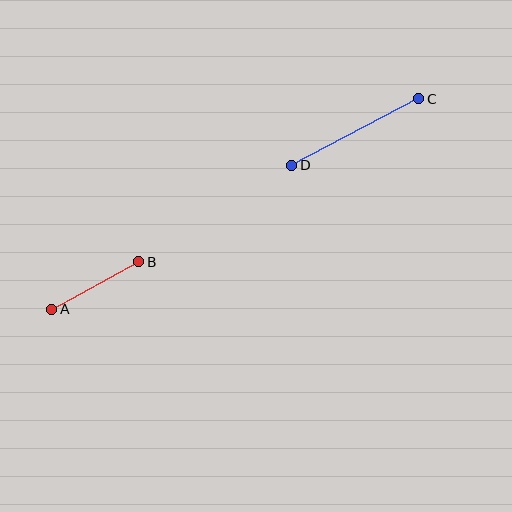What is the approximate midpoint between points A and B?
The midpoint is at approximately (95, 286) pixels.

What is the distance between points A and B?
The distance is approximately 99 pixels.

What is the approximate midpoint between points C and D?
The midpoint is at approximately (355, 132) pixels.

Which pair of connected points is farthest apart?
Points C and D are farthest apart.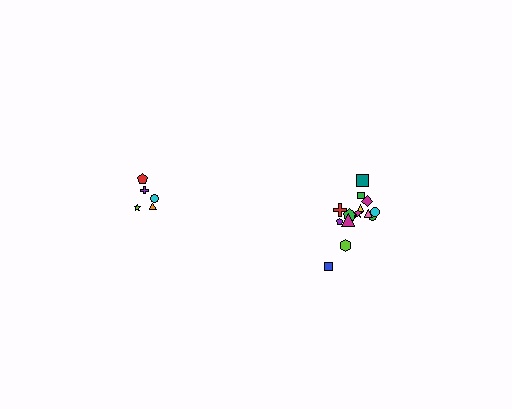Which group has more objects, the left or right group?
The right group.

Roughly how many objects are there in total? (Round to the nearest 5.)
Roughly 20 objects in total.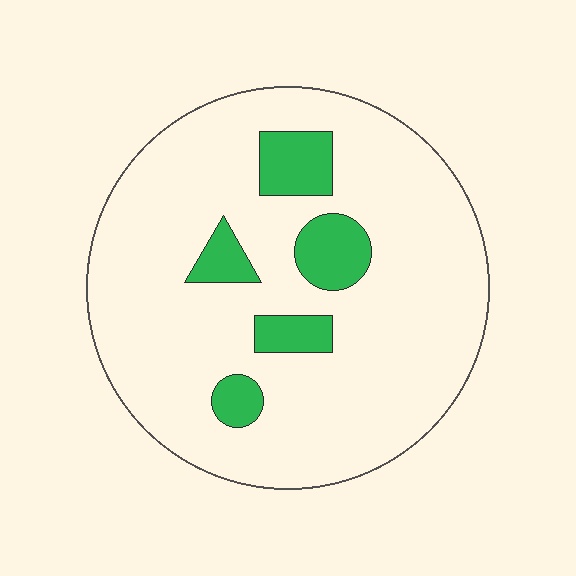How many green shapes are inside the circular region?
5.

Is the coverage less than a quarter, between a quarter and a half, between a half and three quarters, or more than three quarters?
Less than a quarter.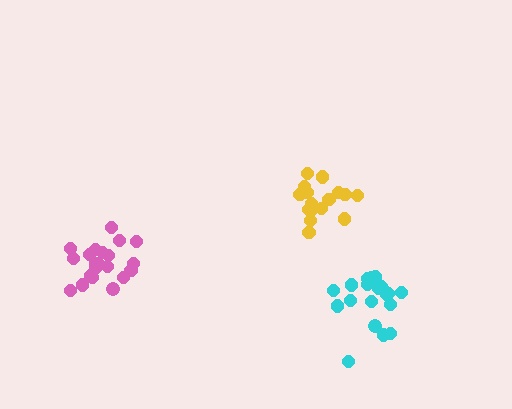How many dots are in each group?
Group 1: 21 dots, Group 2: 17 dots, Group 3: 21 dots (59 total).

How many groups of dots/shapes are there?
There are 3 groups.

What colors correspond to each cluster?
The clusters are colored: cyan, yellow, pink.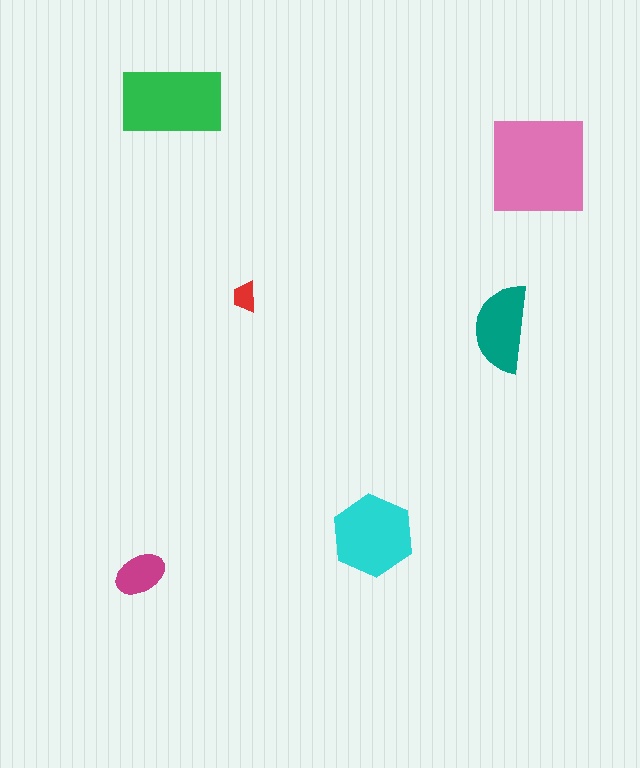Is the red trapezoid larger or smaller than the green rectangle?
Smaller.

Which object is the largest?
The pink square.